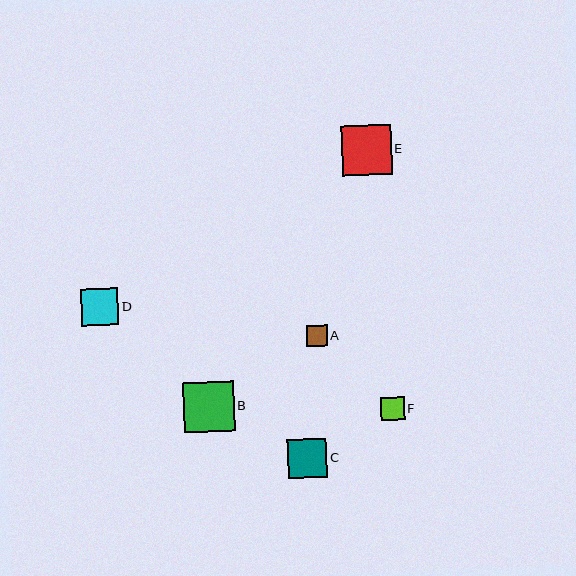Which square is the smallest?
Square A is the smallest with a size of approximately 21 pixels.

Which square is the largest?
Square B is the largest with a size of approximately 51 pixels.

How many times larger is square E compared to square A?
Square E is approximately 2.4 times the size of square A.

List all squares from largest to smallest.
From largest to smallest: B, E, C, D, F, A.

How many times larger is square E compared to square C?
Square E is approximately 1.3 times the size of square C.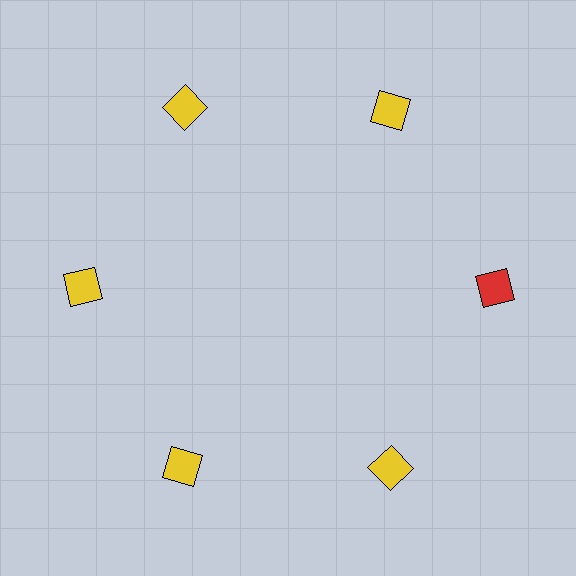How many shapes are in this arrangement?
There are 6 shapes arranged in a ring pattern.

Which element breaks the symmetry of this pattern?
The red diamond at roughly the 3 o'clock position breaks the symmetry. All other shapes are yellow diamonds.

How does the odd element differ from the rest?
It has a different color: red instead of yellow.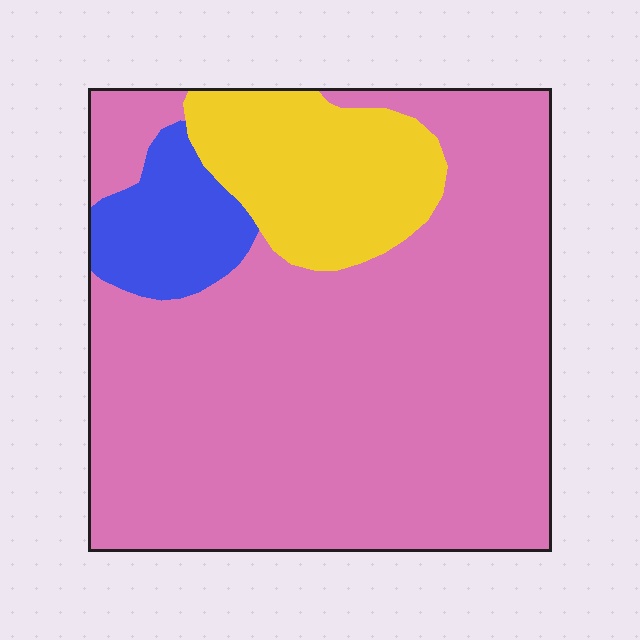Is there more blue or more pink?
Pink.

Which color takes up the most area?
Pink, at roughly 75%.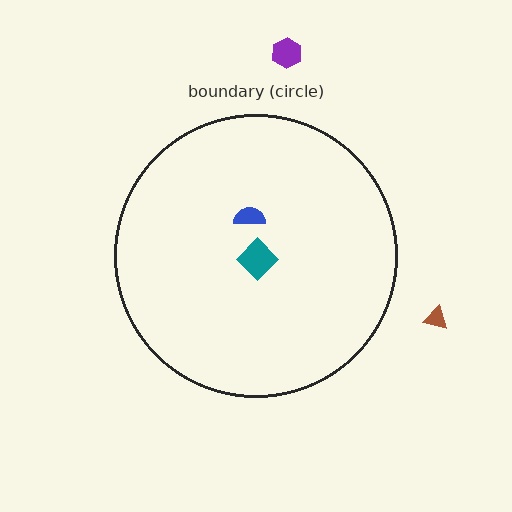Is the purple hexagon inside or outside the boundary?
Outside.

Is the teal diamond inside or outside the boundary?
Inside.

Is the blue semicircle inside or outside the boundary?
Inside.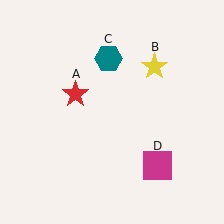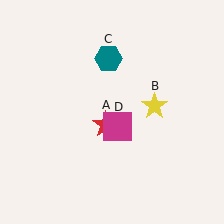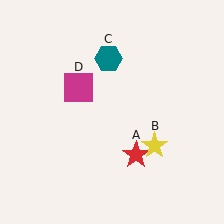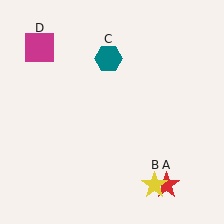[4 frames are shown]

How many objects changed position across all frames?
3 objects changed position: red star (object A), yellow star (object B), magenta square (object D).